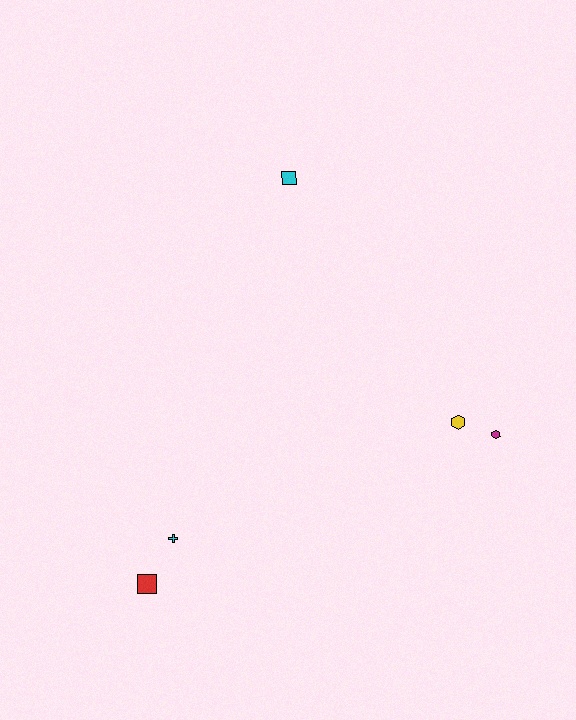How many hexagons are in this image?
There are 2 hexagons.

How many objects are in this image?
There are 5 objects.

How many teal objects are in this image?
There are no teal objects.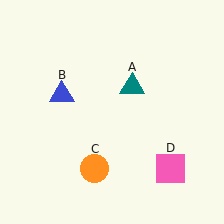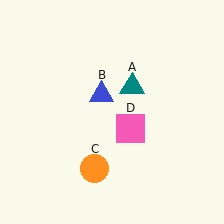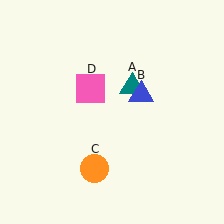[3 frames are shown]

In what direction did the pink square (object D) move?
The pink square (object D) moved up and to the left.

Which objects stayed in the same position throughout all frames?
Teal triangle (object A) and orange circle (object C) remained stationary.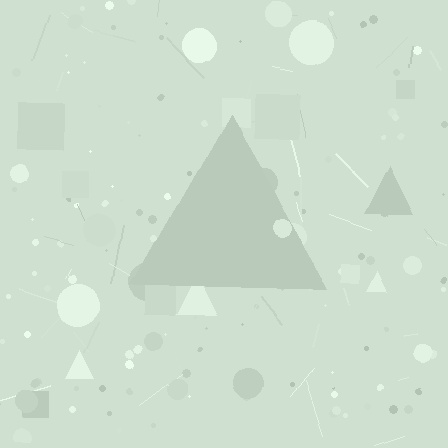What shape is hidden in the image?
A triangle is hidden in the image.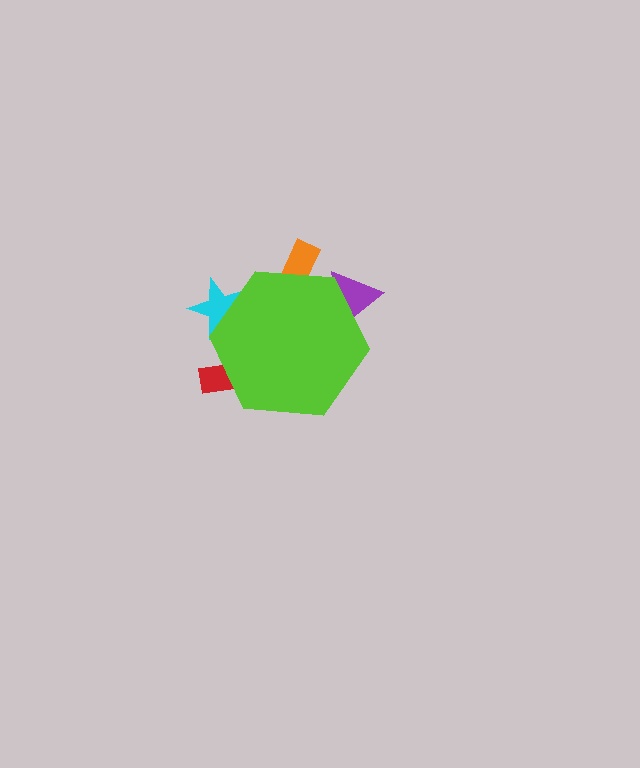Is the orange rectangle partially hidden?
Yes, the orange rectangle is partially hidden behind the lime hexagon.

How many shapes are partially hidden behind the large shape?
4 shapes are partially hidden.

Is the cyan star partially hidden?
Yes, the cyan star is partially hidden behind the lime hexagon.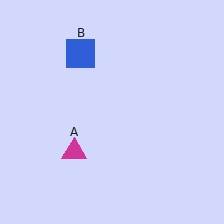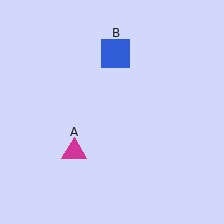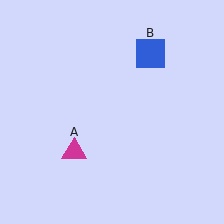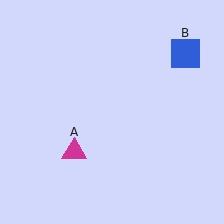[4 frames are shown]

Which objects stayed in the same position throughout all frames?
Magenta triangle (object A) remained stationary.